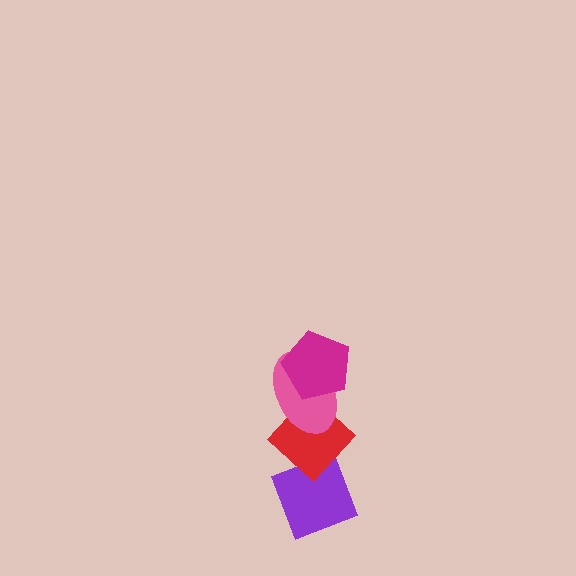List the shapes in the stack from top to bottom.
From top to bottom: the magenta pentagon, the pink ellipse, the red diamond, the purple diamond.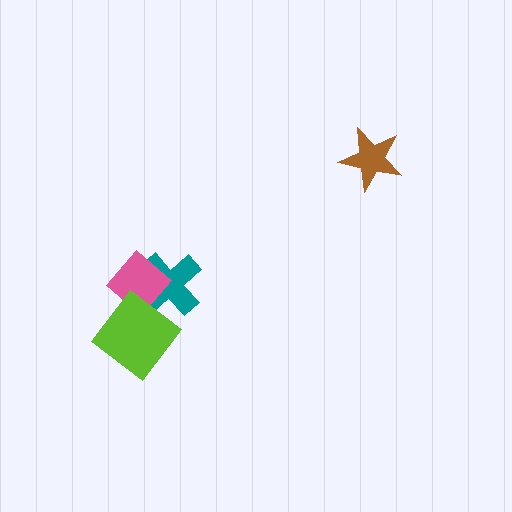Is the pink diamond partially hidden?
Yes, it is partially covered by another shape.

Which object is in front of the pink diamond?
The lime diamond is in front of the pink diamond.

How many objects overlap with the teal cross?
2 objects overlap with the teal cross.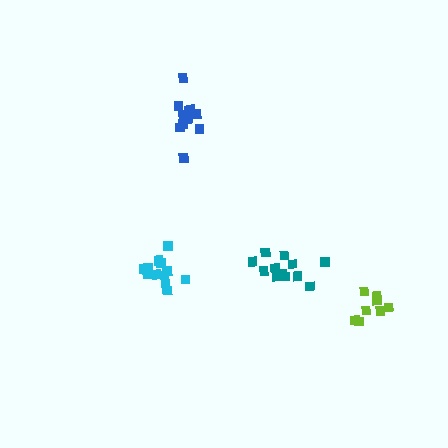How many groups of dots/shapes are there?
There are 4 groups.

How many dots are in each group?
Group 1: 12 dots, Group 2: 12 dots, Group 3: 8 dots, Group 4: 12 dots (44 total).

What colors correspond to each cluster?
The clusters are colored: teal, cyan, lime, blue.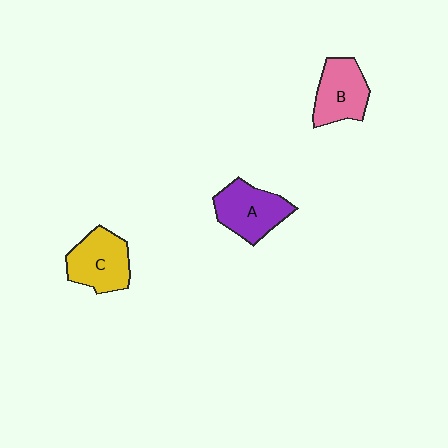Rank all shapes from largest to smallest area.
From largest to smallest: C (yellow), A (purple), B (pink).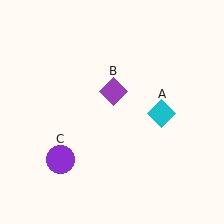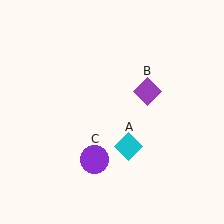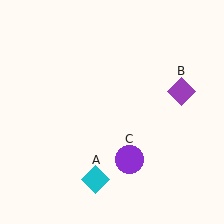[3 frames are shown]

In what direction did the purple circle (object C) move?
The purple circle (object C) moved right.